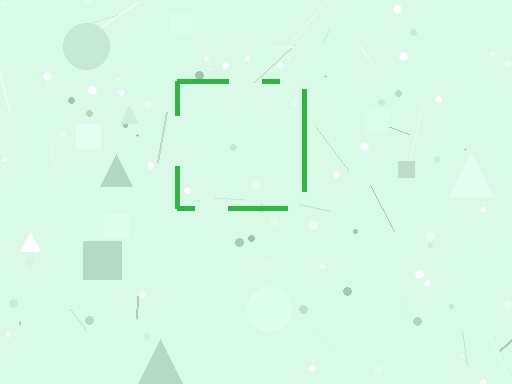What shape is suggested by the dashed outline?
The dashed outline suggests a square.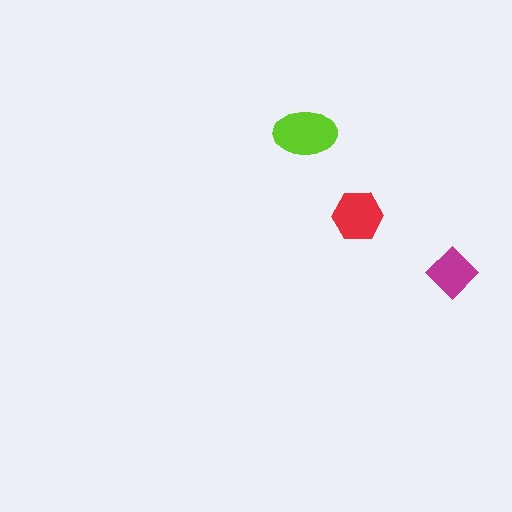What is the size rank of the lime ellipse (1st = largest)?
1st.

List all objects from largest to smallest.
The lime ellipse, the red hexagon, the magenta diamond.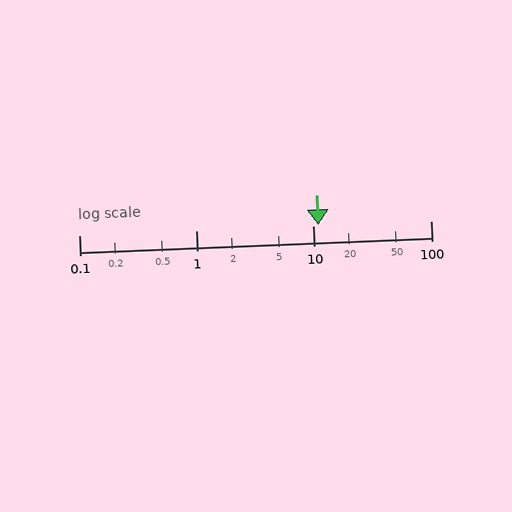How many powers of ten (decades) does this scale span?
The scale spans 3 decades, from 0.1 to 100.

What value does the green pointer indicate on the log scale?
The pointer indicates approximately 11.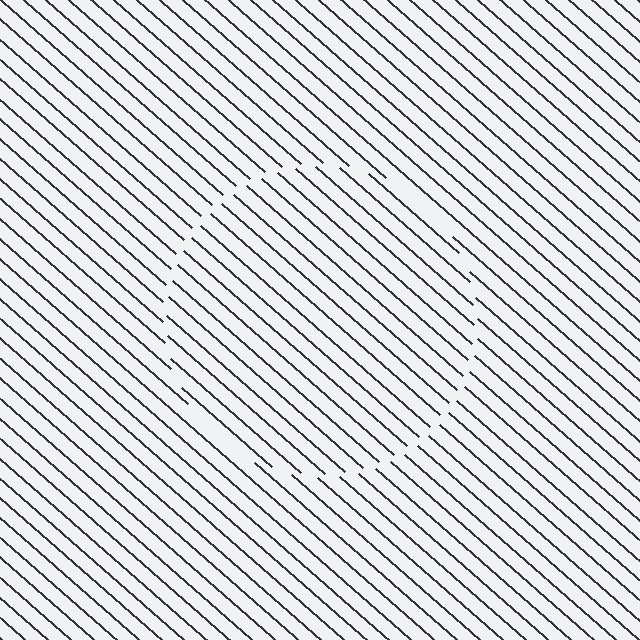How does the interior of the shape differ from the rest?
The interior of the shape contains the same grating, shifted by half a period — the contour is defined by the phase discontinuity where line-ends from the inner and outer gratings abut.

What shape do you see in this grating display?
An illusory circle. The interior of the shape contains the same grating, shifted by half a period — the contour is defined by the phase discontinuity where line-ends from the inner and outer gratings abut.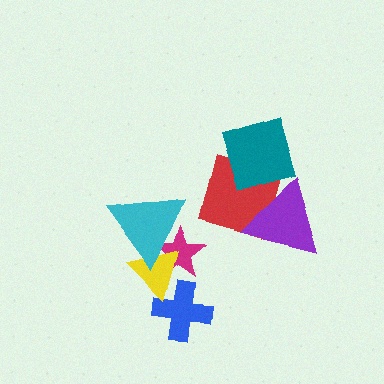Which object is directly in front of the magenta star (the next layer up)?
The yellow triangle is directly in front of the magenta star.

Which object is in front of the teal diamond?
The purple triangle is in front of the teal diamond.